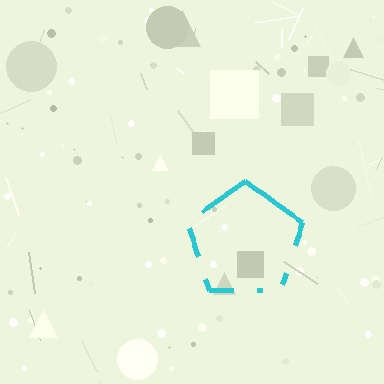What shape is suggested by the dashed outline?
The dashed outline suggests a pentagon.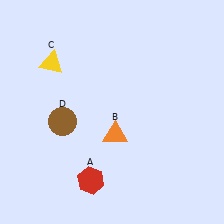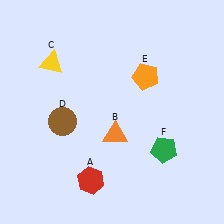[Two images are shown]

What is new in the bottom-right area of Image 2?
A green pentagon (F) was added in the bottom-right area of Image 2.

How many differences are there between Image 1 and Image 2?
There are 2 differences between the two images.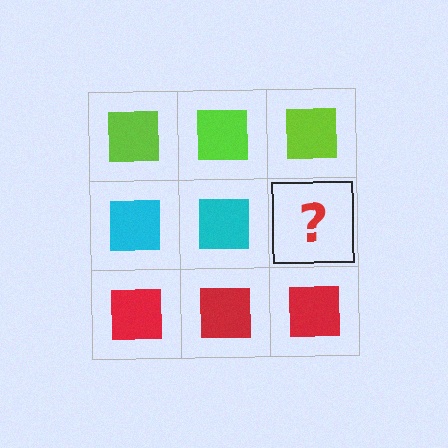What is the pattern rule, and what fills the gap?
The rule is that each row has a consistent color. The gap should be filled with a cyan square.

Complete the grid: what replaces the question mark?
The question mark should be replaced with a cyan square.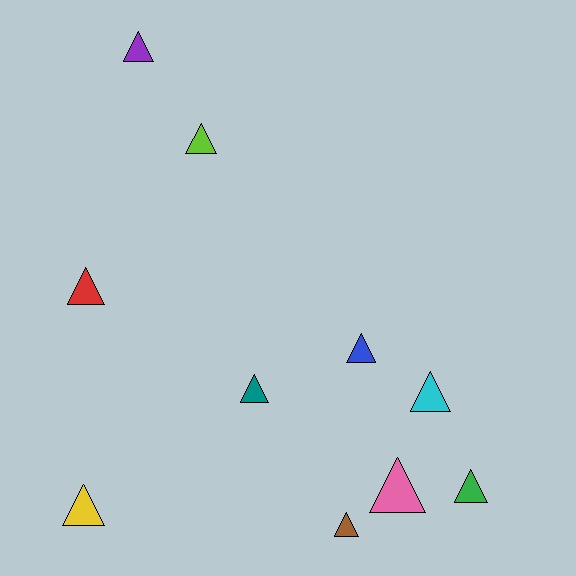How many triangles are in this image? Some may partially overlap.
There are 10 triangles.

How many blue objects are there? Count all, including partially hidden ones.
There is 1 blue object.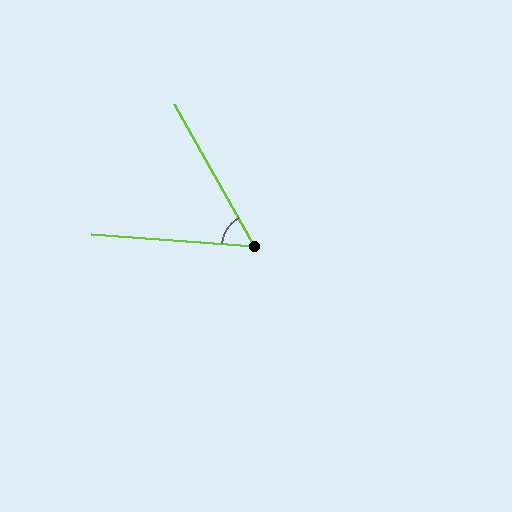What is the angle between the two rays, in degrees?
Approximately 56 degrees.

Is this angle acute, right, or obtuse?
It is acute.